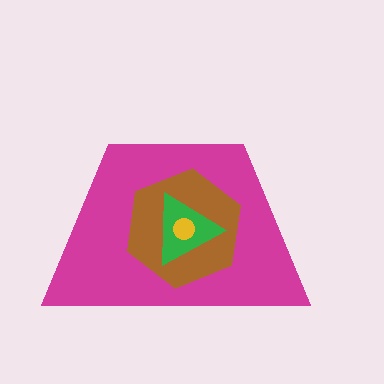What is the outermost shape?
The magenta trapezoid.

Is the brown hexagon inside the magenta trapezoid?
Yes.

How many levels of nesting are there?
4.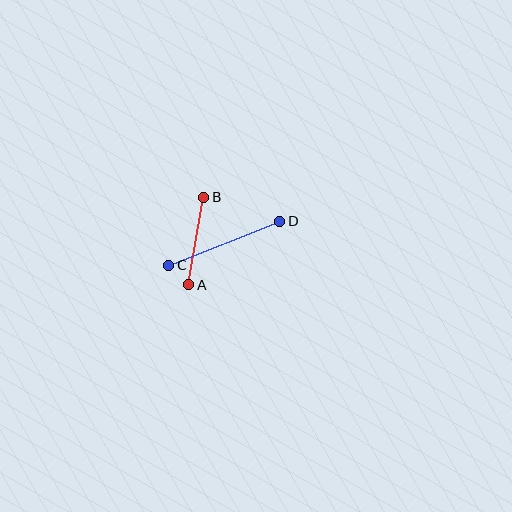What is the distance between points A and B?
The distance is approximately 89 pixels.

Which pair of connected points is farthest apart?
Points C and D are farthest apart.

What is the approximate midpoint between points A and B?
The midpoint is at approximately (196, 241) pixels.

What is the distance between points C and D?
The distance is approximately 119 pixels.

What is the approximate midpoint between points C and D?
The midpoint is at approximately (224, 243) pixels.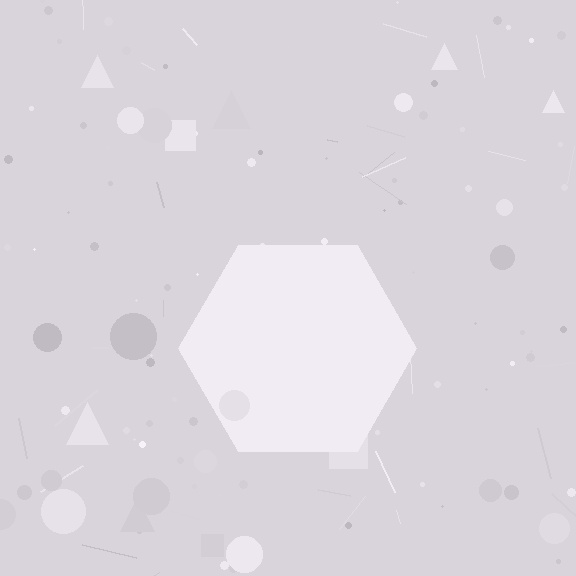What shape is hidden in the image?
A hexagon is hidden in the image.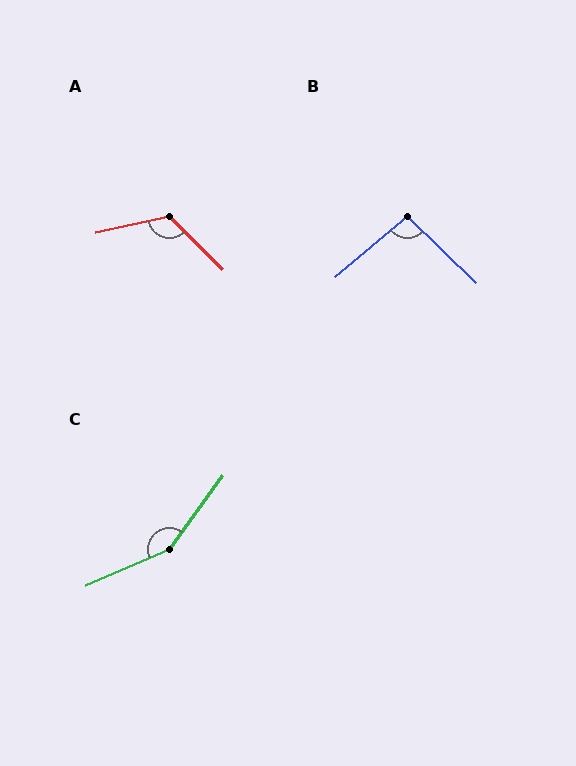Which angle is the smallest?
B, at approximately 96 degrees.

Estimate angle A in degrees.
Approximately 123 degrees.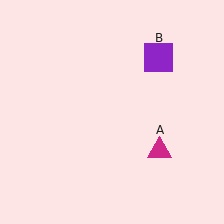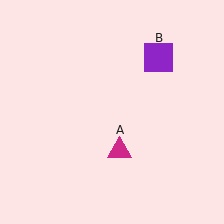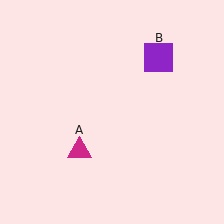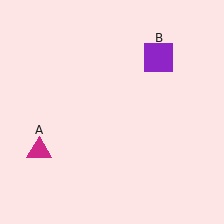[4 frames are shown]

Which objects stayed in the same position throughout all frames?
Purple square (object B) remained stationary.